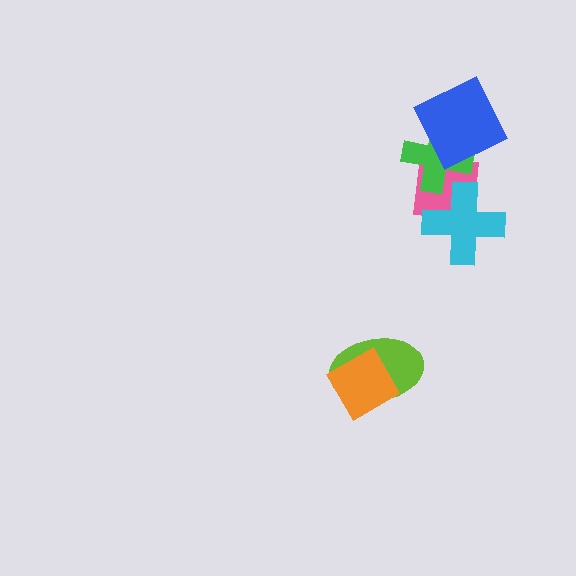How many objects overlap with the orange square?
1 object overlaps with the orange square.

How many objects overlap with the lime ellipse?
1 object overlaps with the lime ellipse.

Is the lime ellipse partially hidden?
Yes, it is partially covered by another shape.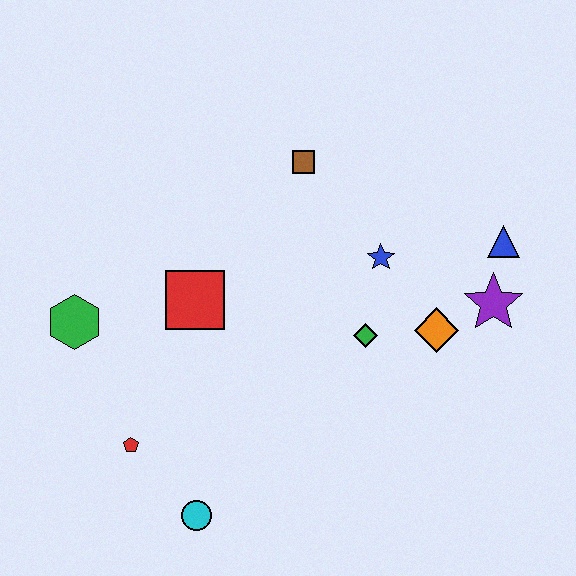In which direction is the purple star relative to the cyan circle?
The purple star is to the right of the cyan circle.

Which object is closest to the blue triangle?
The purple star is closest to the blue triangle.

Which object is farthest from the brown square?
The cyan circle is farthest from the brown square.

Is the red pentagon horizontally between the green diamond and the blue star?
No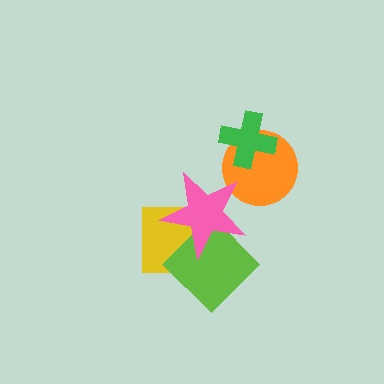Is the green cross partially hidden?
No, no other shape covers it.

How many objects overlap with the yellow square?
2 objects overlap with the yellow square.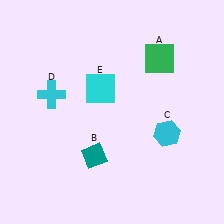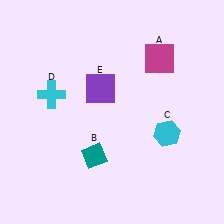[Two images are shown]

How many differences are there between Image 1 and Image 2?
There are 2 differences between the two images.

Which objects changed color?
A changed from green to magenta. E changed from cyan to purple.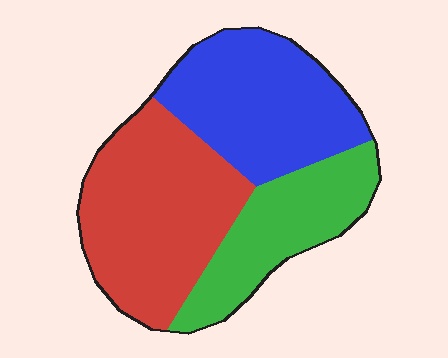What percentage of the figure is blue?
Blue covers 34% of the figure.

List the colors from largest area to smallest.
From largest to smallest: red, blue, green.